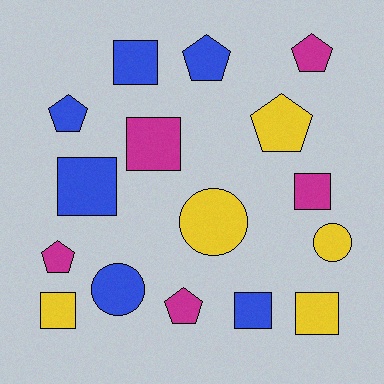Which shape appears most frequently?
Square, with 7 objects.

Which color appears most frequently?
Blue, with 6 objects.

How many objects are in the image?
There are 16 objects.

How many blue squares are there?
There are 3 blue squares.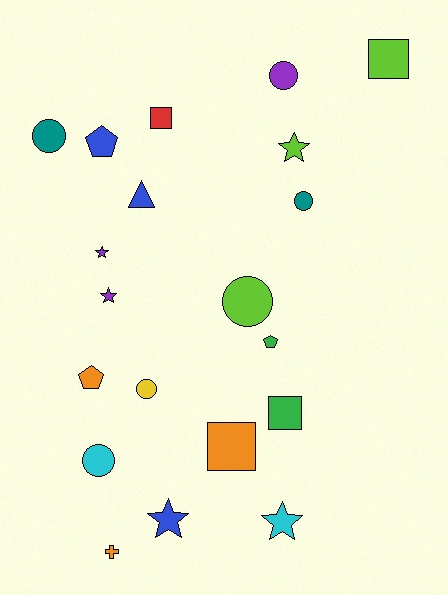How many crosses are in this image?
There is 1 cross.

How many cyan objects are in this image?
There are 2 cyan objects.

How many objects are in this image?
There are 20 objects.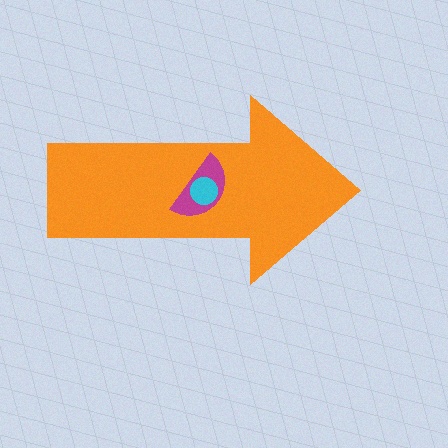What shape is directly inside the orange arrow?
The magenta semicircle.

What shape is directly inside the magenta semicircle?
The cyan circle.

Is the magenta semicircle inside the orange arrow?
Yes.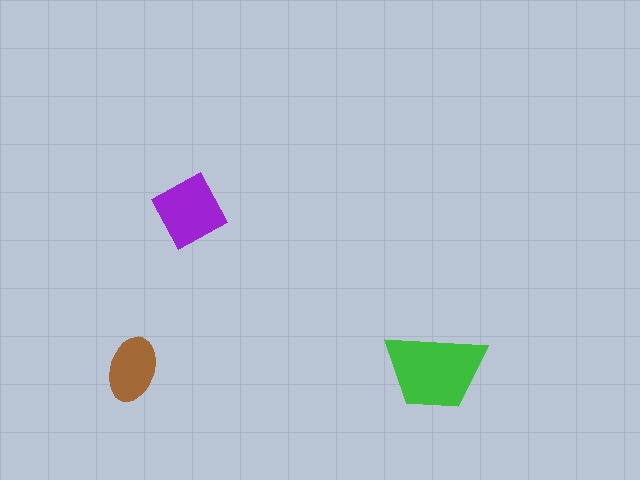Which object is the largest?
The green trapezoid.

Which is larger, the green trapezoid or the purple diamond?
The green trapezoid.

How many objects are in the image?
There are 3 objects in the image.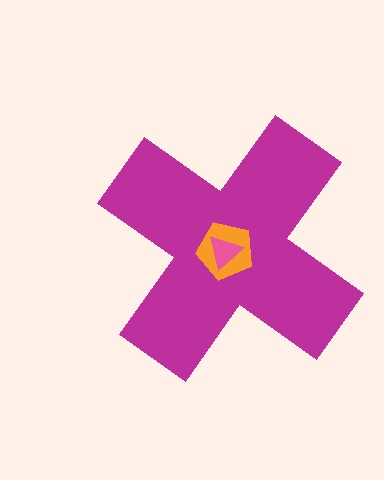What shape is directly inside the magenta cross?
The orange pentagon.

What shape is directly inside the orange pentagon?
The pink triangle.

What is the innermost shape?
The pink triangle.